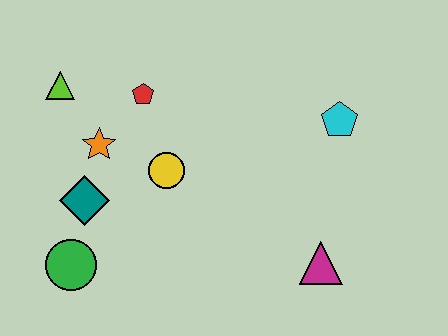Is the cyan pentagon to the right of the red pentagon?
Yes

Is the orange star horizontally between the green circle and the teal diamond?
No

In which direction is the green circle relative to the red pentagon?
The green circle is below the red pentagon.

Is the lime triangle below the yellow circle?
No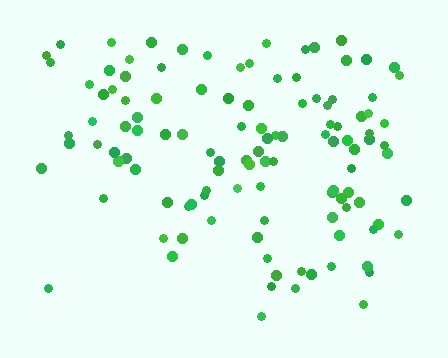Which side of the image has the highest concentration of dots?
The top.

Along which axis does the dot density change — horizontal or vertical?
Vertical.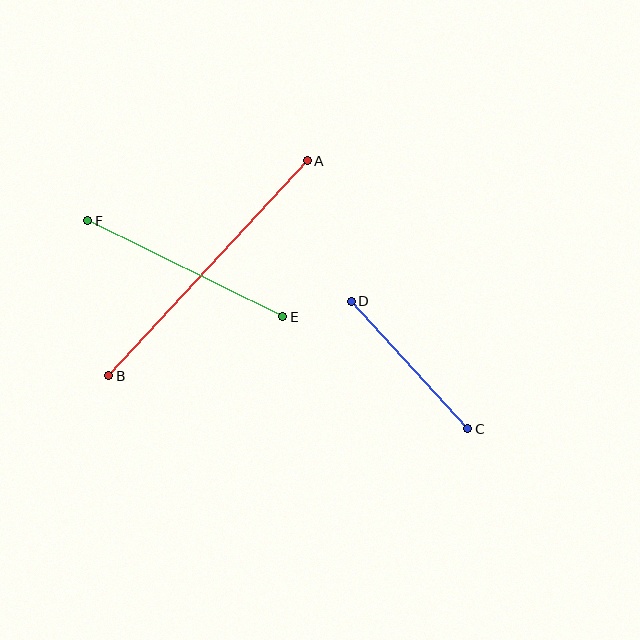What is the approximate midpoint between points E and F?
The midpoint is at approximately (185, 269) pixels.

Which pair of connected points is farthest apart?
Points A and B are farthest apart.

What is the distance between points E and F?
The distance is approximately 217 pixels.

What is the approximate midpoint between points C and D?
The midpoint is at approximately (409, 365) pixels.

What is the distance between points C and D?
The distance is approximately 173 pixels.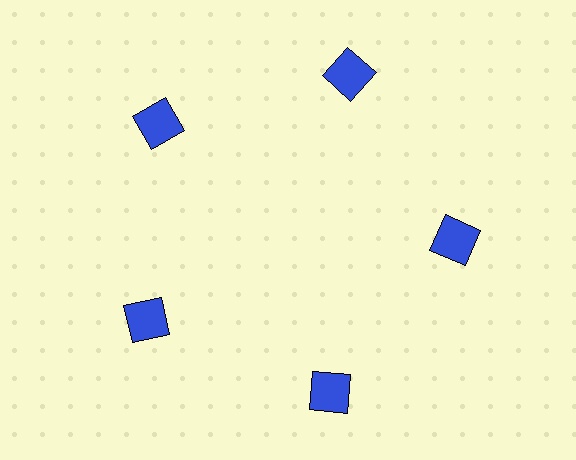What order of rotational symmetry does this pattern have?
This pattern has 5-fold rotational symmetry.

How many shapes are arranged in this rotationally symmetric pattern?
There are 5 shapes, arranged in 5 groups of 1.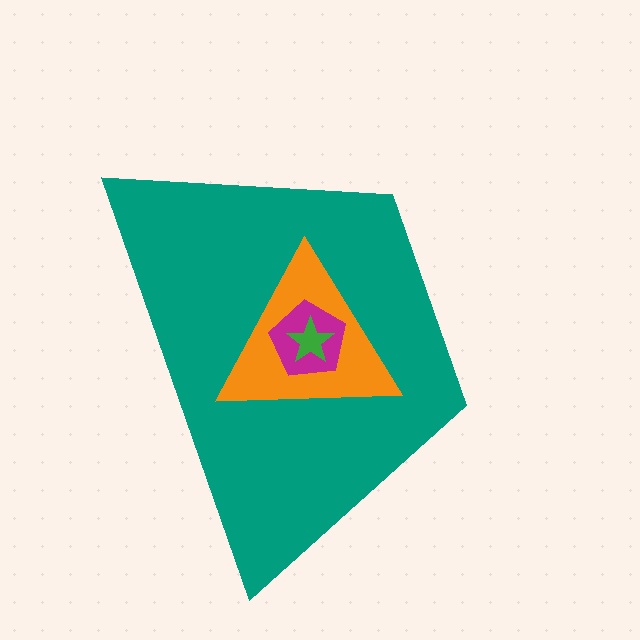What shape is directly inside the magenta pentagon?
The green star.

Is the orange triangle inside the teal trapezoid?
Yes.